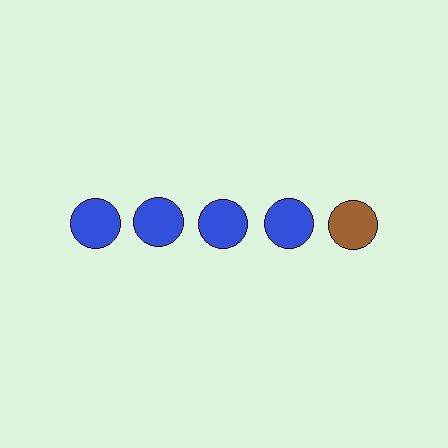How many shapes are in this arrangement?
There are 5 shapes arranged in a grid pattern.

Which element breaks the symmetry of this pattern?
The brown circle in the top row, rightmost column breaks the symmetry. All other shapes are blue circles.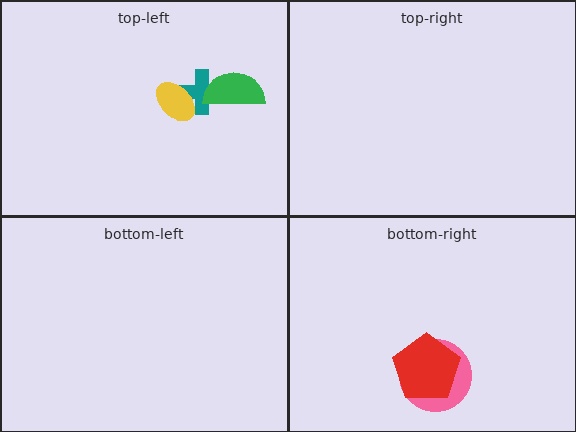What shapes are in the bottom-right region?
The pink circle, the red pentagon.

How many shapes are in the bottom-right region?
2.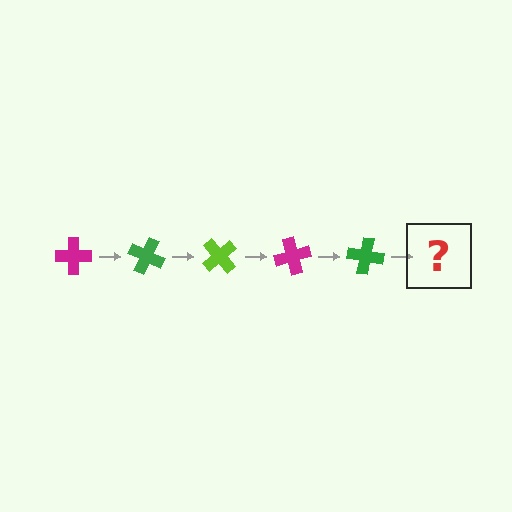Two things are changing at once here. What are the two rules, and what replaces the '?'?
The two rules are that it rotates 25 degrees each step and the color cycles through magenta, green, and lime. The '?' should be a lime cross, rotated 125 degrees from the start.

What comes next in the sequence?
The next element should be a lime cross, rotated 125 degrees from the start.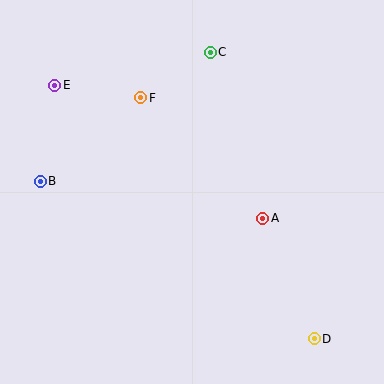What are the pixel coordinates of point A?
Point A is at (263, 218).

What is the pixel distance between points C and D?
The distance between C and D is 305 pixels.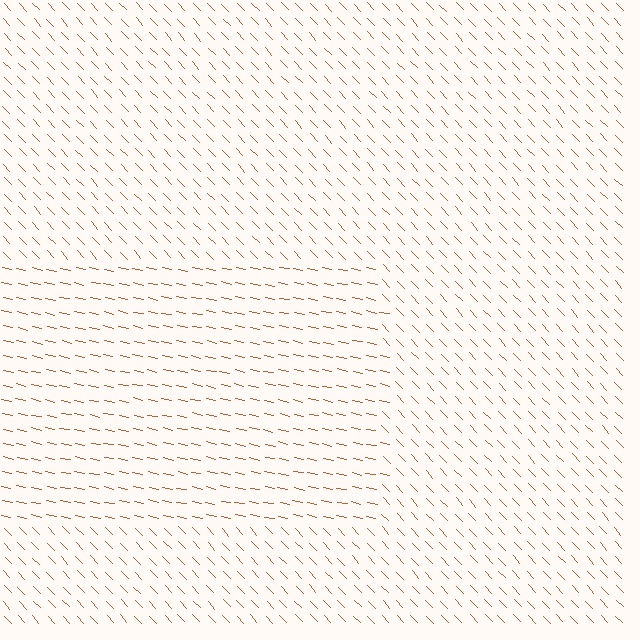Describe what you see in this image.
The image is filled with small brown line segments. A rectangle region in the image has lines oriented differently from the surrounding lines, creating a visible texture boundary.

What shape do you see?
I see a rectangle.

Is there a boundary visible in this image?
Yes, there is a texture boundary formed by a change in line orientation.